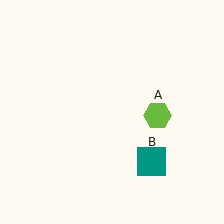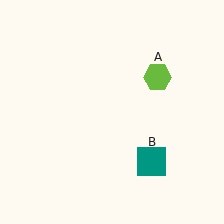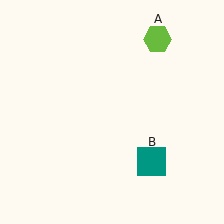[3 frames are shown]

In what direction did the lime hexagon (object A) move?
The lime hexagon (object A) moved up.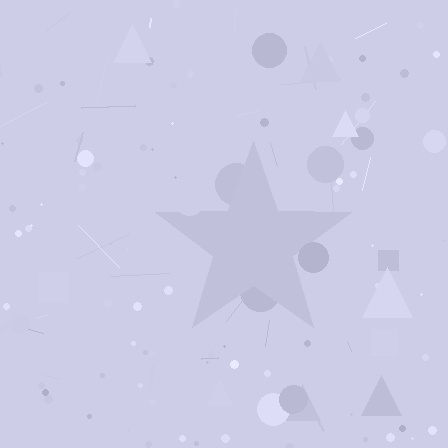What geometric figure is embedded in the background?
A star is embedded in the background.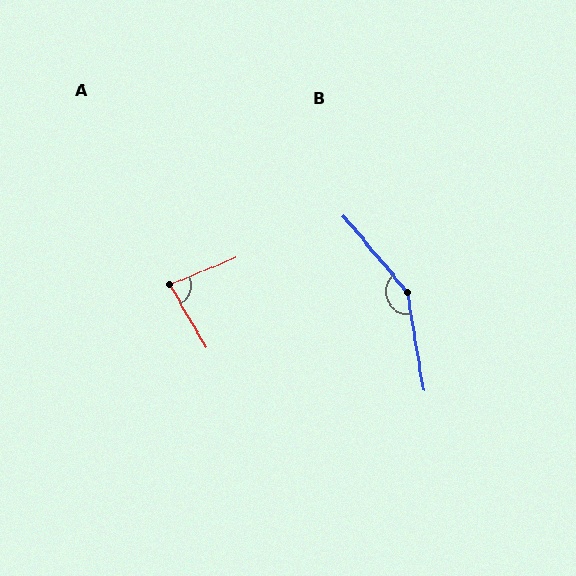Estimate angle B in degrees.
Approximately 150 degrees.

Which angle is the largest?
B, at approximately 150 degrees.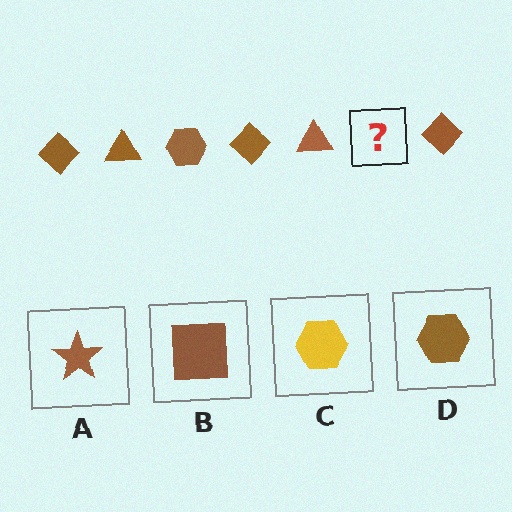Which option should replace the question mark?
Option D.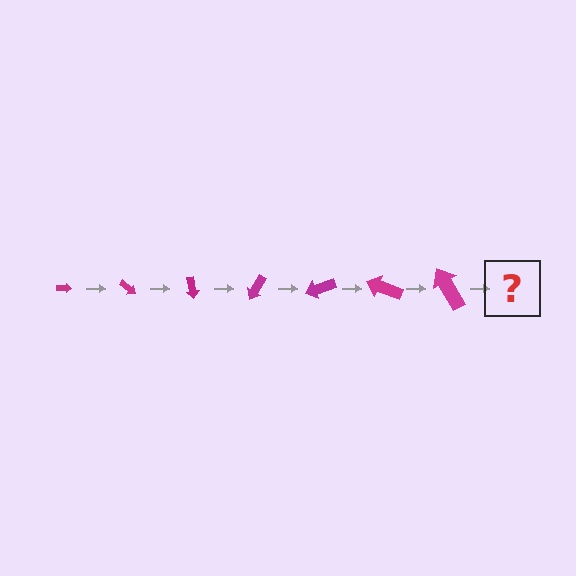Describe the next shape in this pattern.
It should be an arrow, larger than the previous one and rotated 280 degrees from the start.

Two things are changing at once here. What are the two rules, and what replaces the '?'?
The two rules are that the arrow grows larger each step and it rotates 40 degrees each step. The '?' should be an arrow, larger than the previous one and rotated 280 degrees from the start.